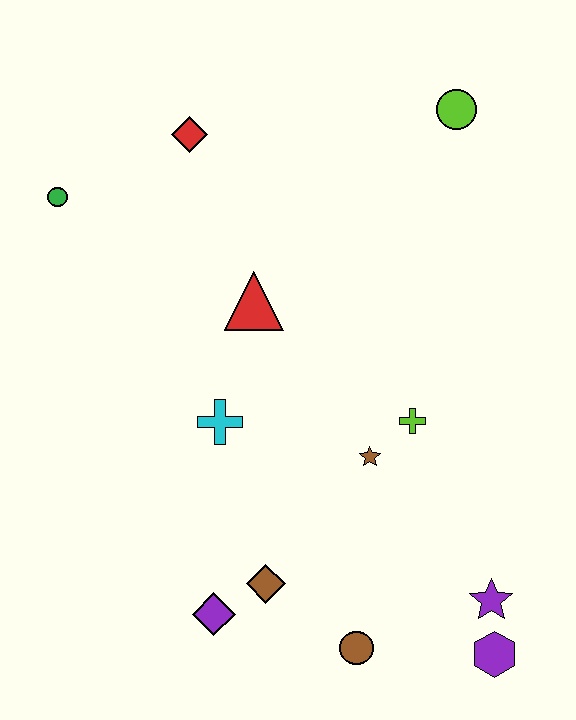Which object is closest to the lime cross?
The brown star is closest to the lime cross.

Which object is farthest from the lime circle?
The purple diamond is farthest from the lime circle.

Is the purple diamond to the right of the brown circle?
No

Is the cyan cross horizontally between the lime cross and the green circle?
Yes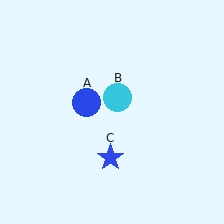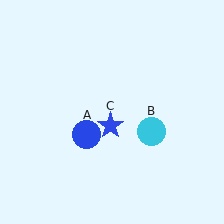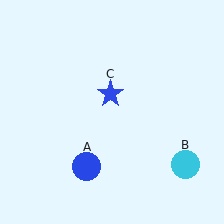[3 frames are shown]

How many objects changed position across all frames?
3 objects changed position: blue circle (object A), cyan circle (object B), blue star (object C).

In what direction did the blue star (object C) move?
The blue star (object C) moved up.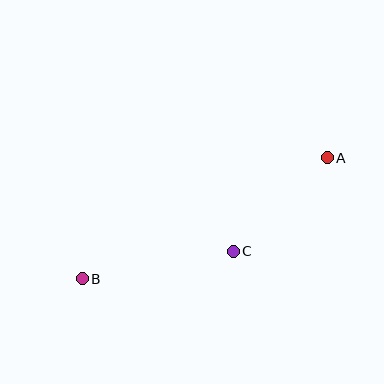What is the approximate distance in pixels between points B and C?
The distance between B and C is approximately 153 pixels.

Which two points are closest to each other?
Points A and C are closest to each other.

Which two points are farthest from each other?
Points A and B are farthest from each other.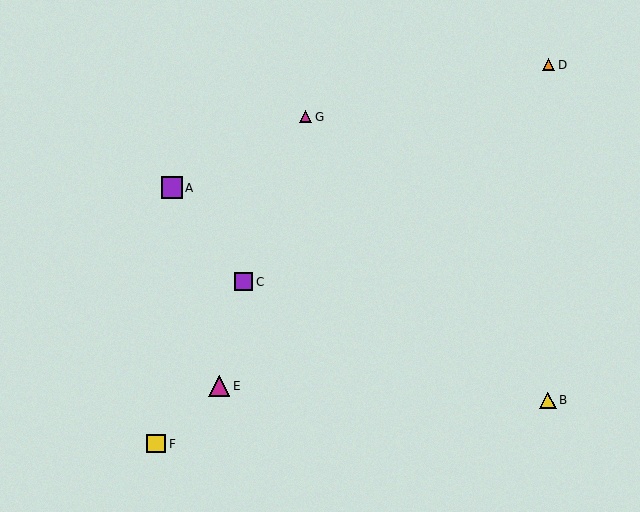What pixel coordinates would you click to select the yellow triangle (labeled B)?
Click at (548, 400) to select the yellow triangle B.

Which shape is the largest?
The purple square (labeled A) is the largest.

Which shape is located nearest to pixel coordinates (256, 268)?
The purple square (labeled C) at (244, 282) is nearest to that location.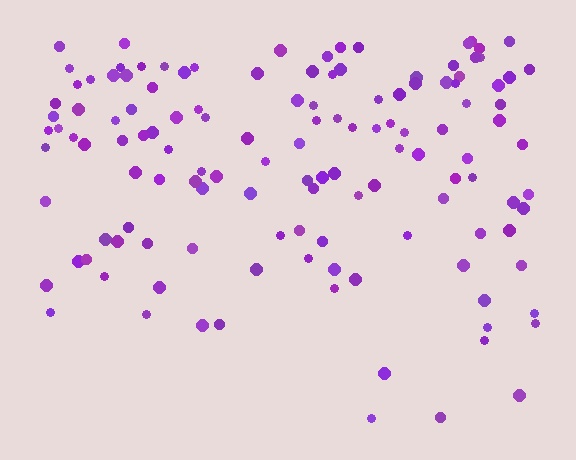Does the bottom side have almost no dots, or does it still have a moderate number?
Still a moderate number, just noticeably fewer than the top.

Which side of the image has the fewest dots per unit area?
The bottom.